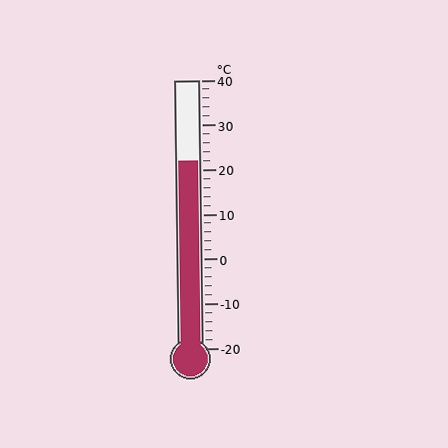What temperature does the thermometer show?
The thermometer shows approximately 22°C.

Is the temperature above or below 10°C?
The temperature is above 10°C.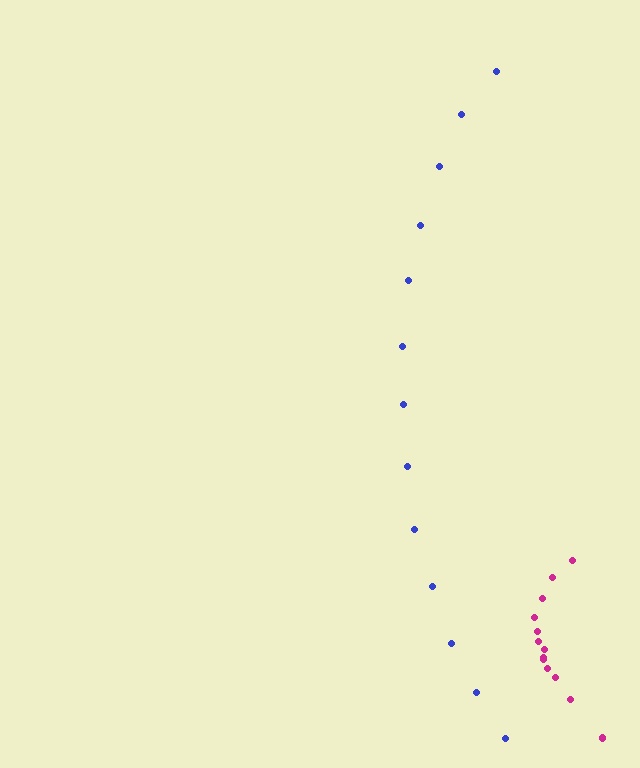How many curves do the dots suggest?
There are 2 distinct paths.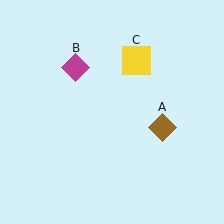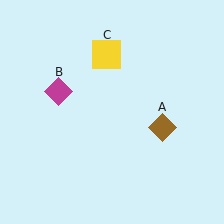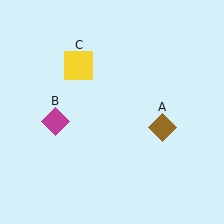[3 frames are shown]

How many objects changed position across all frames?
2 objects changed position: magenta diamond (object B), yellow square (object C).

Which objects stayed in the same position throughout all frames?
Brown diamond (object A) remained stationary.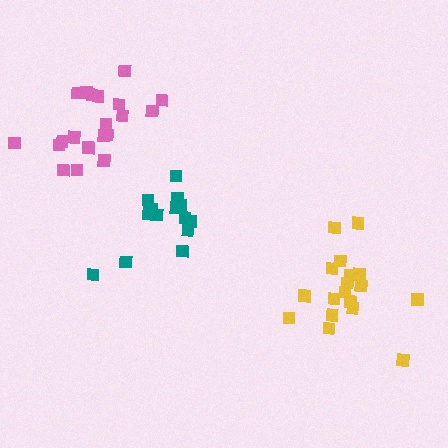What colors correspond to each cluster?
The clusters are colored: teal, yellow, pink.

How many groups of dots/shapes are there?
There are 3 groups.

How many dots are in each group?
Group 1: 15 dots, Group 2: 18 dots, Group 3: 21 dots (54 total).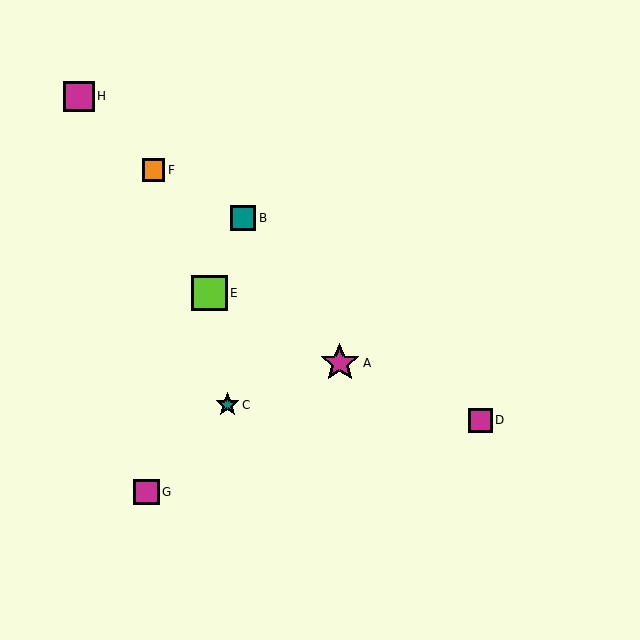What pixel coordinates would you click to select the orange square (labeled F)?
Click at (154, 170) to select the orange square F.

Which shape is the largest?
The magenta star (labeled A) is the largest.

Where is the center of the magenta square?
The center of the magenta square is at (480, 421).